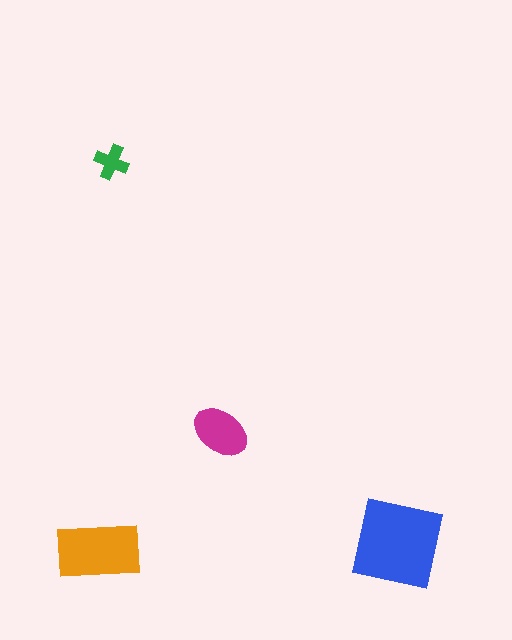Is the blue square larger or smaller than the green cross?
Larger.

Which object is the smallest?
The green cross.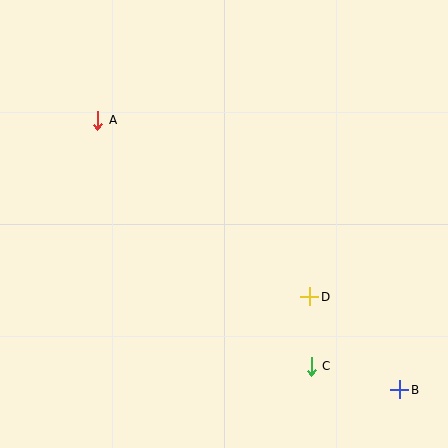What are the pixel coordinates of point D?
Point D is at (310, 297).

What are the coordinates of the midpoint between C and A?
The midpoint between C and A is at (204, 243).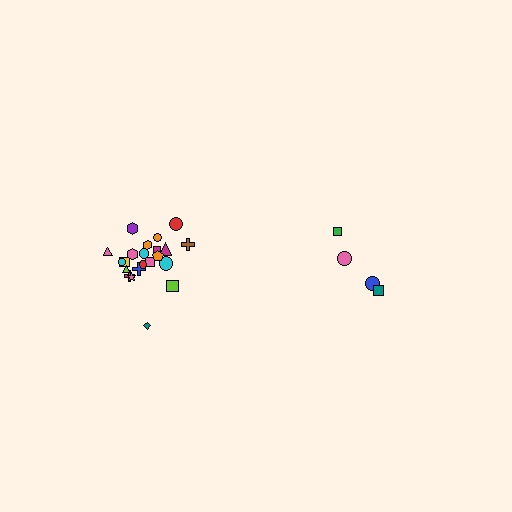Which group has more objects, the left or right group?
The left group.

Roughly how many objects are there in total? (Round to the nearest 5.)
Roughly 25 objects in total.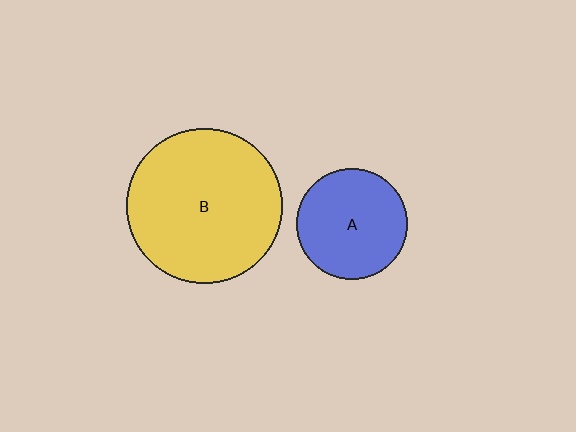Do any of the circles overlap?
No, none of the circles overlap.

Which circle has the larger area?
Circle B (yellow).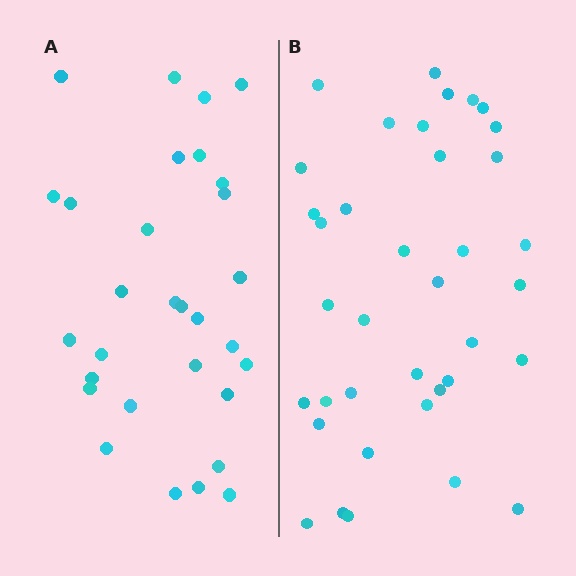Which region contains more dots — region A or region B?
Region B (the right region) has more dots.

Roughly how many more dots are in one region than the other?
Region B has roughly 8 or so more dots than region A.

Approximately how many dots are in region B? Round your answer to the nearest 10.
About 40 dots. (The exact count is 37, which rounds to 40.)